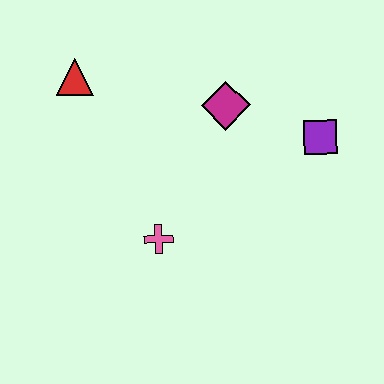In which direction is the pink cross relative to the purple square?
The pink cross is to the left of the purple square.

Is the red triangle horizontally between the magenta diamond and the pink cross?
No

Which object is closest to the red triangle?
The magenta diamond is closest to the red triangle.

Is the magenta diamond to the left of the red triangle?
No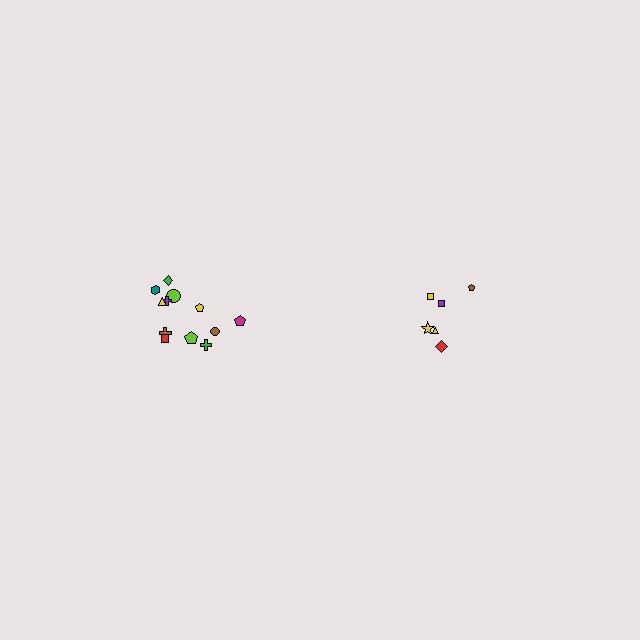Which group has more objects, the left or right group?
The left group.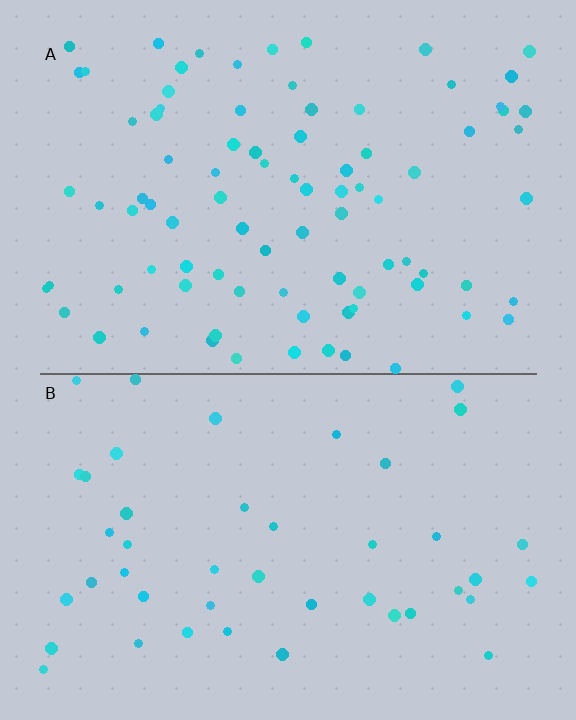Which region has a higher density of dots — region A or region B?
A (the top).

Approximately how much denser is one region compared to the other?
Approximately 1.9× — region A over region B.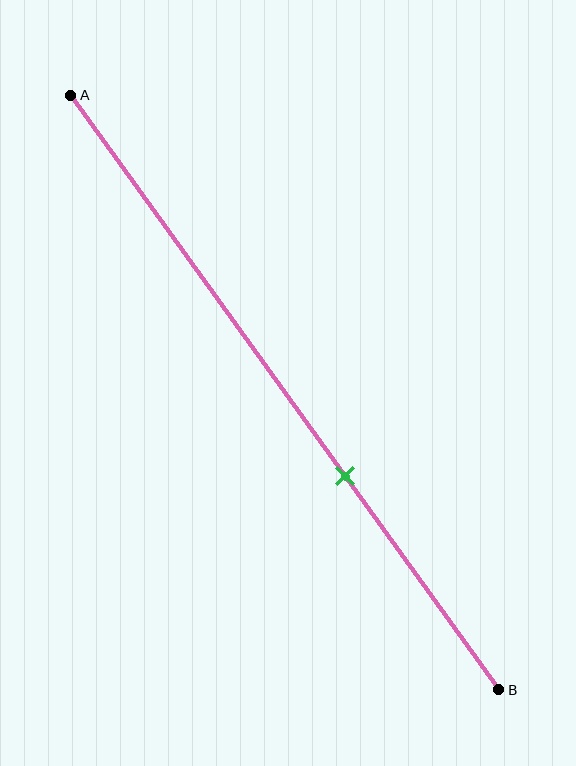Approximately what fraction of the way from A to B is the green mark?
The green mark is approximately 65% of the way from A to B.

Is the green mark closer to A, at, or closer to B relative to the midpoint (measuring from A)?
The green mark is closer to point B than the midpoint of segment AB.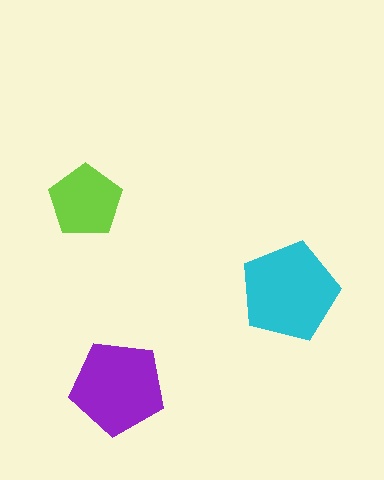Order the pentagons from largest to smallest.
the cyan one, the purple one, the lime one.